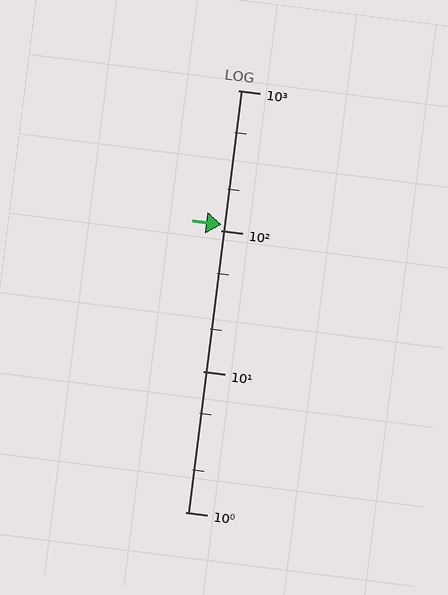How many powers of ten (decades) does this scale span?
The scale spans 3 decades, from 1 to 1000.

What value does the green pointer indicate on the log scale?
The pointer indicates approximately 110.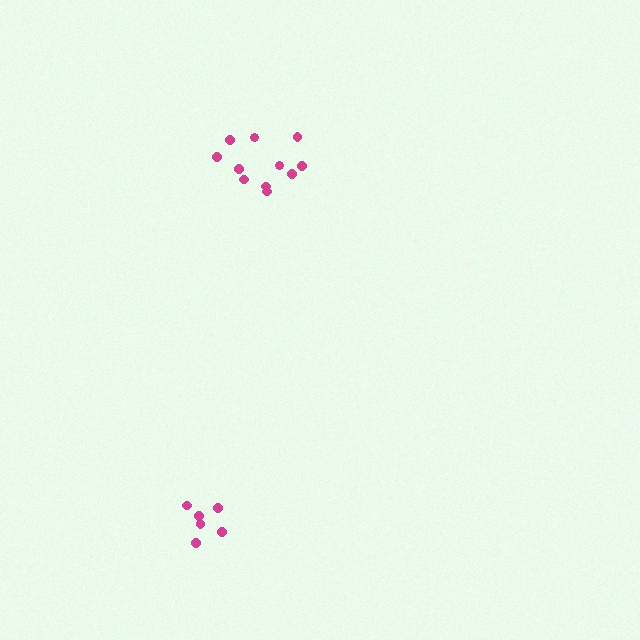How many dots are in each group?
Group 1: 6 dots, Group 2: 11 dots (17 total).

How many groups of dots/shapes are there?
There are 2 groups.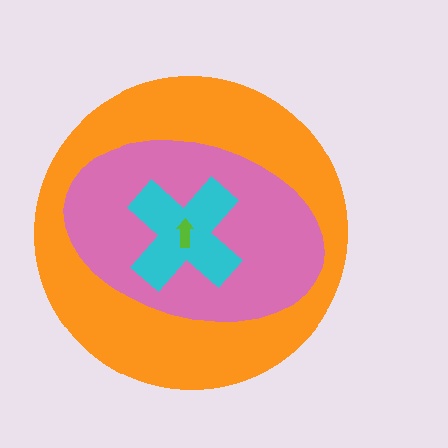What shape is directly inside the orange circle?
The pink ellipse.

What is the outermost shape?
The orange circle.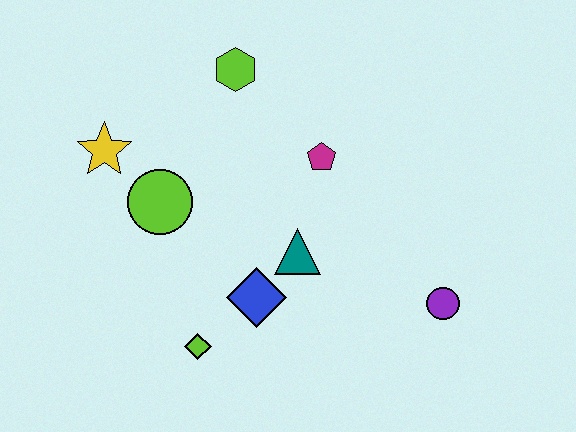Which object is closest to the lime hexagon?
The magenta pentagon is closest to the lime hexagon.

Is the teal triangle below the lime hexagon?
Yes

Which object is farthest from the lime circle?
The purple circle is farthest from the lime circle.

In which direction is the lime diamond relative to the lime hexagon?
The lime diamond is below the lime hexagon.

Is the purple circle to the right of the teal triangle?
Yes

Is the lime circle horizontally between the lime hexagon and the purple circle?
No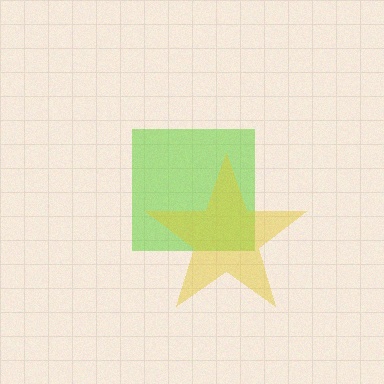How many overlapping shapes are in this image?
There are 2 overlapping shapes in the image.